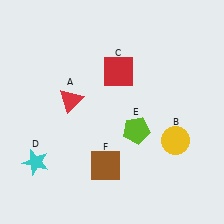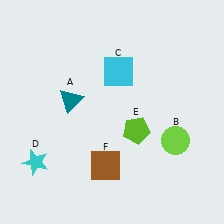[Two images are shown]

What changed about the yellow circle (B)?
In Image 1, B is yellow. In Image 2, it changed to lime.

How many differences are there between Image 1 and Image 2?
There are 3 differences between the two images.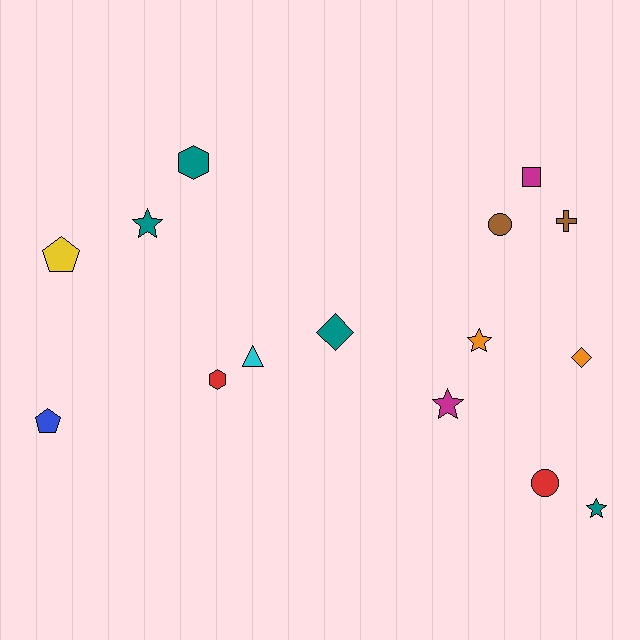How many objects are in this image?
There are 15 objects.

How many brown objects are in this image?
There are 2 brown objects.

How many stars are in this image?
There are 4 stars.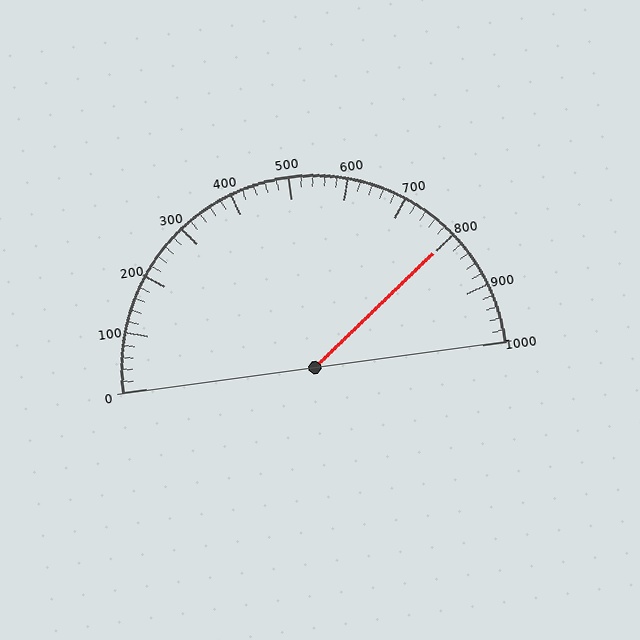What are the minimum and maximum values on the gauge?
The gauge ranges from 0 to 1000.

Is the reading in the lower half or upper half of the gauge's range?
The reading is in the upper half of the range (0 to 1000).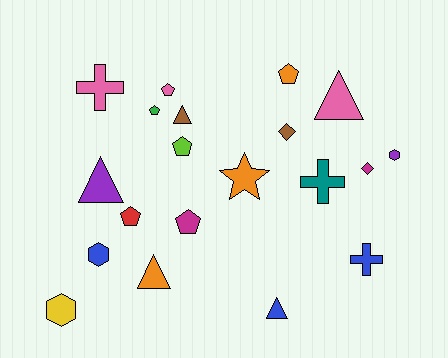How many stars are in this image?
There is 1 star.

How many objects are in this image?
There are 20 objects.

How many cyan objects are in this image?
There are no cyan objects.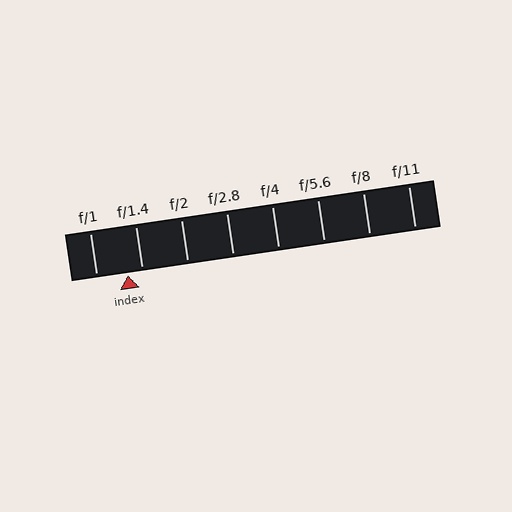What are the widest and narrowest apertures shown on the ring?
The widest aperture shown is f/1 and the narrowest is f/11.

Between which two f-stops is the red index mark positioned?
The index mark is between f/1 and f/1.4.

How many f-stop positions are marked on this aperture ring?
There are 8 f-stop positions marked.